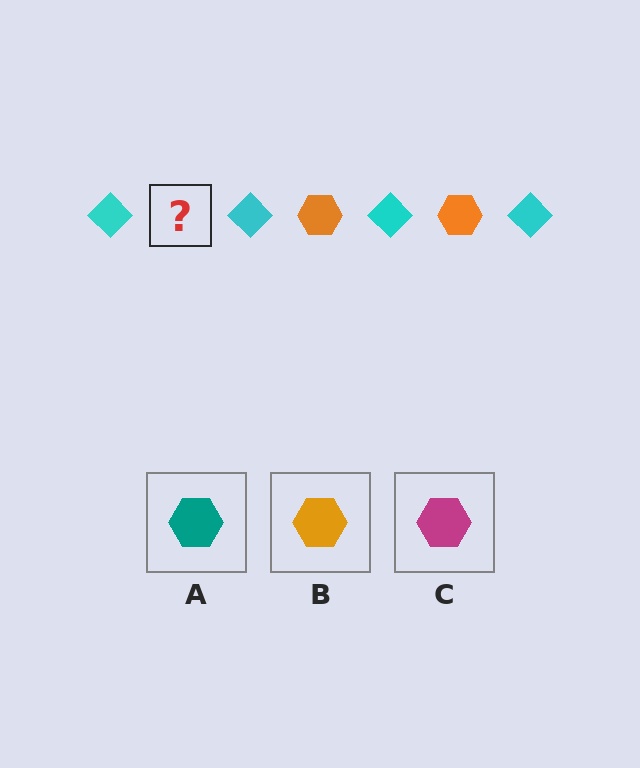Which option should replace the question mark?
Option B.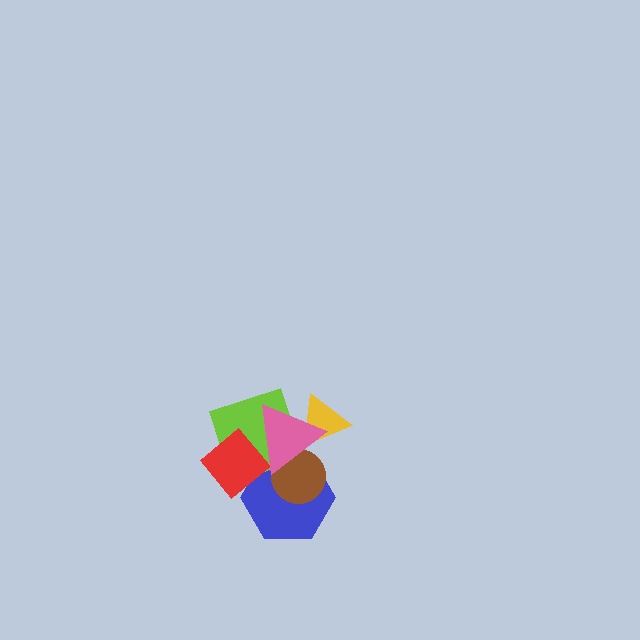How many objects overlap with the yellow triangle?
1 object overlaps with the yellow triangle.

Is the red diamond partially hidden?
Yes, it is partially covered by another shape.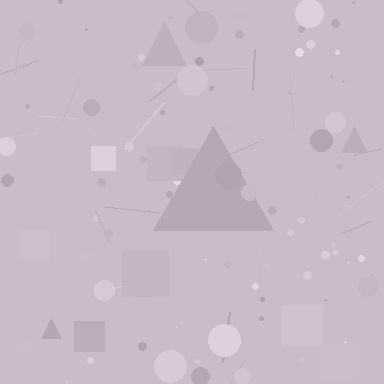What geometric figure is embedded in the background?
A triangle is embedded in the background.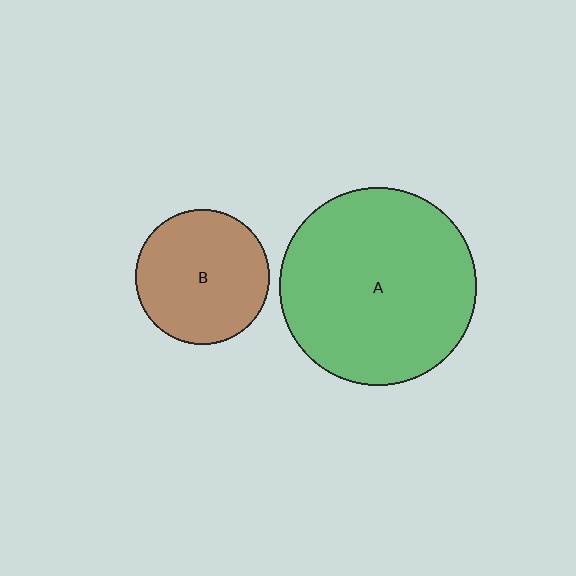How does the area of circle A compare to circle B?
Approximately 2.2 times.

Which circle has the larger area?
Circle A (green).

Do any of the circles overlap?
No, none of the circles overlap.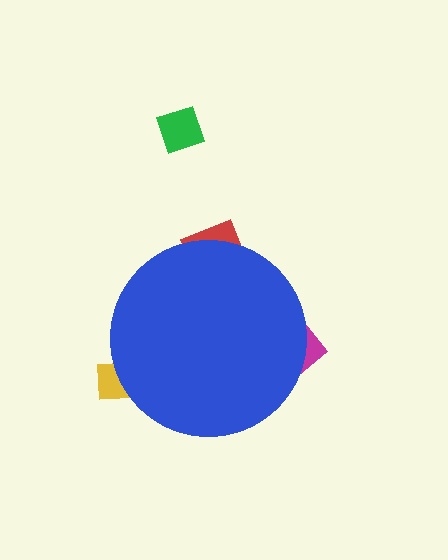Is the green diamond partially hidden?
No, the green diamond is fully visible.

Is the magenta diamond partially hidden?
Yes, the magenta diamond is partially hidden behind the blue circle.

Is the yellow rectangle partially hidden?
Yes, the yellow rectangle is partially hidden behind the blue circle.